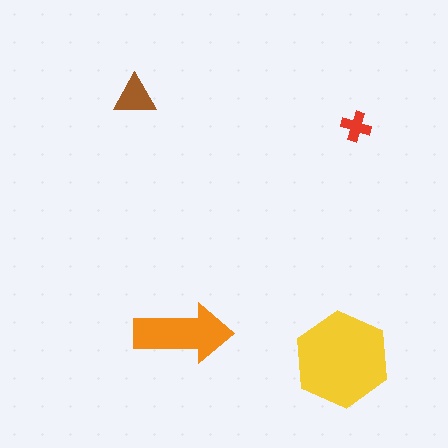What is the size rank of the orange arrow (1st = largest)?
2nd.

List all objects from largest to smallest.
The yellow hexagon, the orange arrow, the brown triangle, the red cross.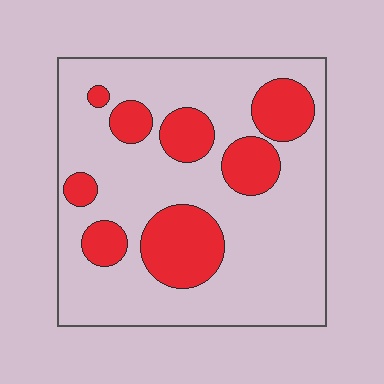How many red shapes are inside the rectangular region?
8.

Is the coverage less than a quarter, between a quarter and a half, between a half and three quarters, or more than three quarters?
Between a quarter and a half.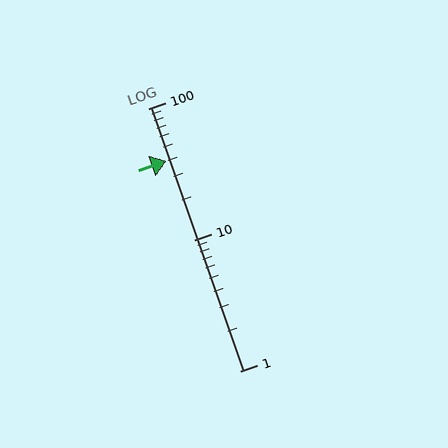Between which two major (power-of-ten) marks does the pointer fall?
The pointer is between 10 and 100.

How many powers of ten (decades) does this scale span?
The scale spans 2 decades, from 1 to 100.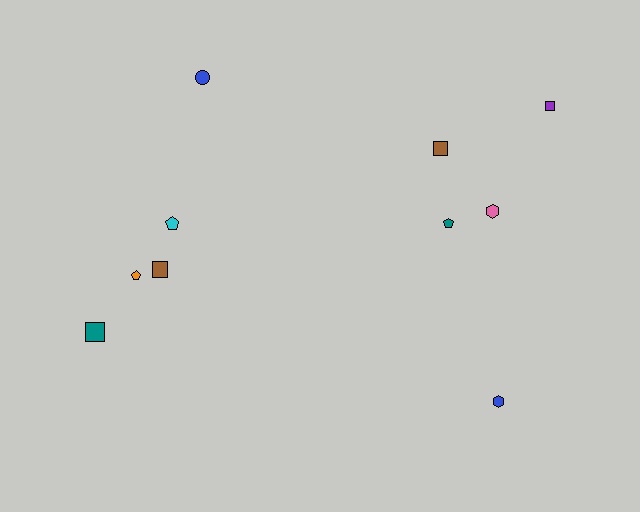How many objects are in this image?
There are 10 objects.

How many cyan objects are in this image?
There is 1 cyan object.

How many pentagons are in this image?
There are 3 pentagons.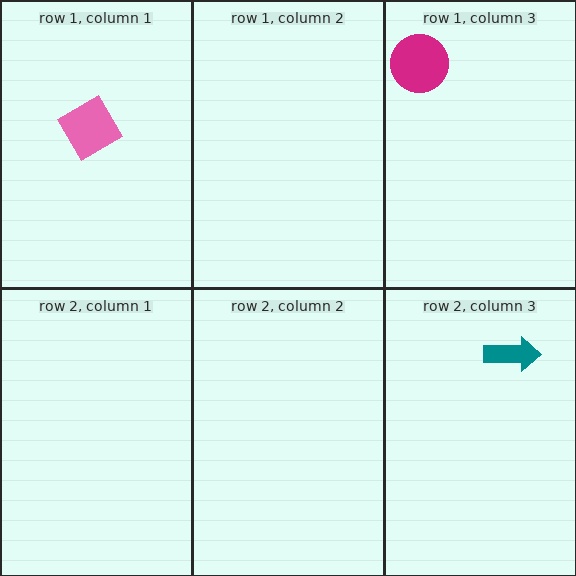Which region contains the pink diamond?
The row 1, column 1 region.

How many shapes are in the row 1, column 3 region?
1.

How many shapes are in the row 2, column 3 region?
1.